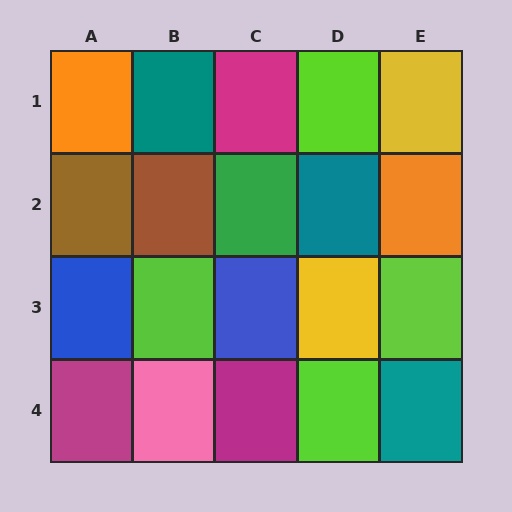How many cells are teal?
3 cells are teal.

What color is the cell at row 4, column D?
Lime.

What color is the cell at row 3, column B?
Lime.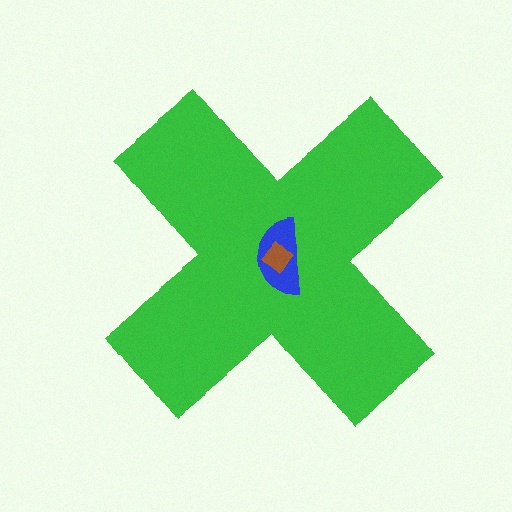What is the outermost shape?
The green cross.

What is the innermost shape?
The brown diamond.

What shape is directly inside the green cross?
The blue semicircle.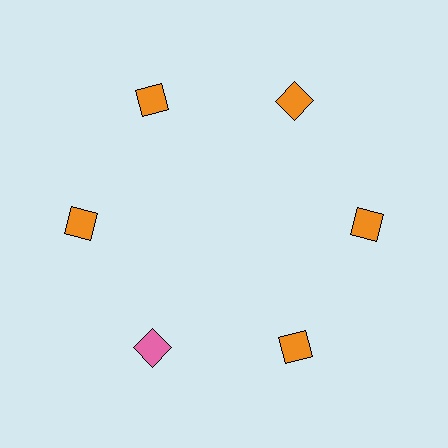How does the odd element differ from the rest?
It has a different color: pink instead of orange.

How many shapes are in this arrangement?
There are 6 shapes arranged in a ring pattern.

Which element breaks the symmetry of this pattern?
The pink diamond at roughly the 7 o'clock position breaks the symmetry. All other shapes are orange diamonds.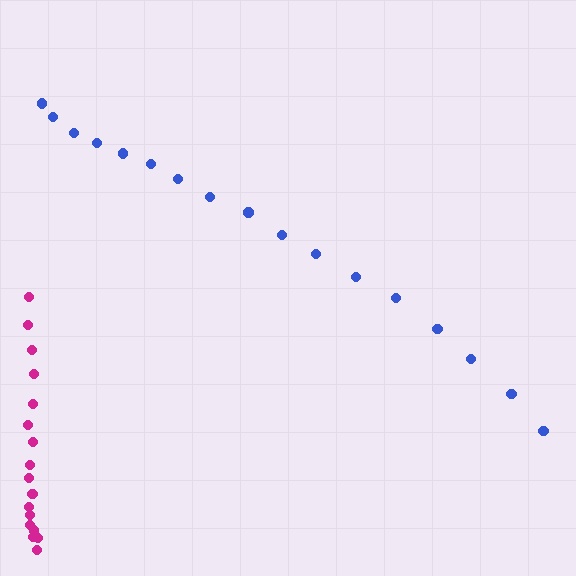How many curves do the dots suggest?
There are 2 distinct paths.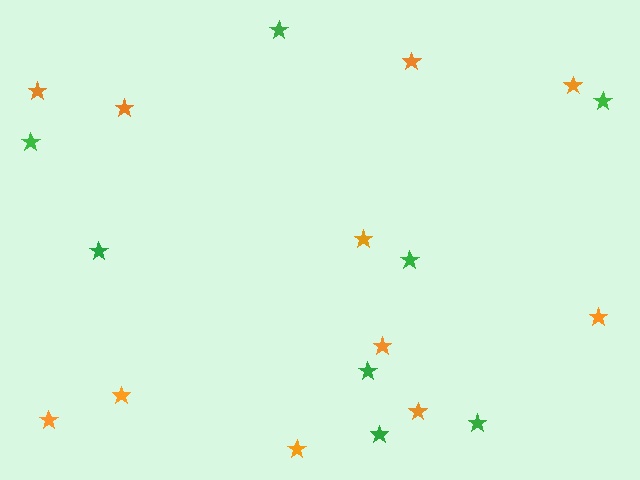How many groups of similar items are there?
There are 2 groups: one group of green stars (8) and one group of orange stars (11).